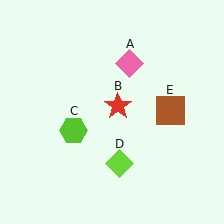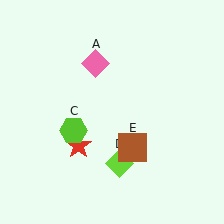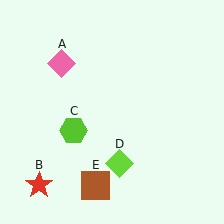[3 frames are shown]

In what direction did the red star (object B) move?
The red star (object B) moved down and to the left.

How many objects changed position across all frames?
3 objects changed position: pink diamond (object A), red star (object B), brown square (object E).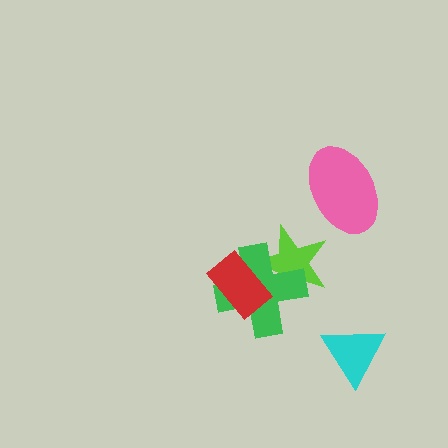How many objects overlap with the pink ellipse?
0 objects overlap with the pink ellipse.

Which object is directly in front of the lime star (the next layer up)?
The green cross is directly in front of the lime star.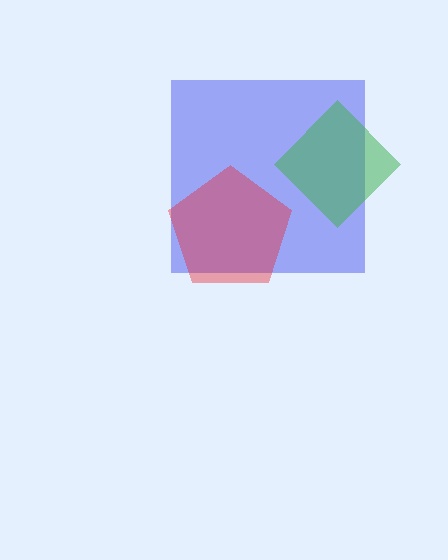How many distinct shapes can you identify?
There are 3 distinct shapes: a blue square, a green diamond, a red pentagon.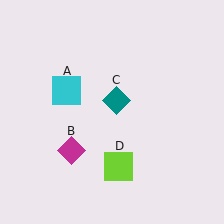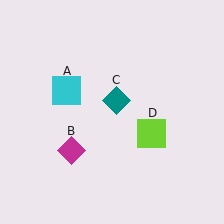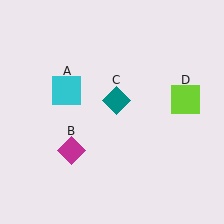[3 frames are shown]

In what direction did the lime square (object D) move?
The lime square (object D) moved up and to the right.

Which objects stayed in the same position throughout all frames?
Cyan square (object A) and magenta diamond (object B) and teal diamond (object C) remained stationary.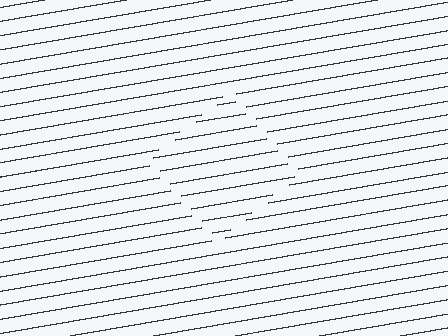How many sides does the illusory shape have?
4 sides — the line-ends trace a square.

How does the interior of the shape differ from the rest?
The interior of the shape contains the same grating, shifted by half a period — the contour is defined by the phase discontinuity where line-ends from the inner and outer gratings abut.